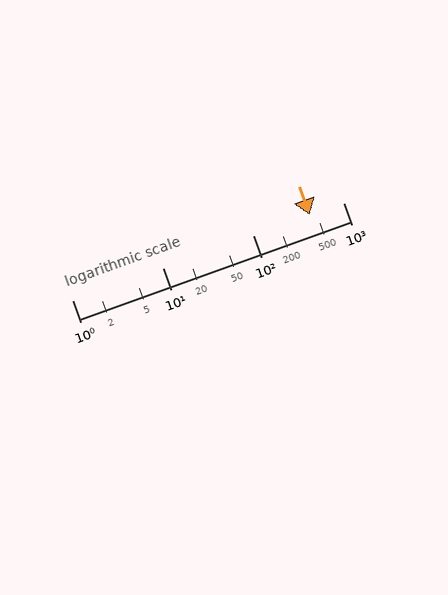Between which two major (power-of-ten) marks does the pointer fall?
The pointer is between 100 and 1000.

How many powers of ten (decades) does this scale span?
The scale spans 3 decades, from 1 to 1000.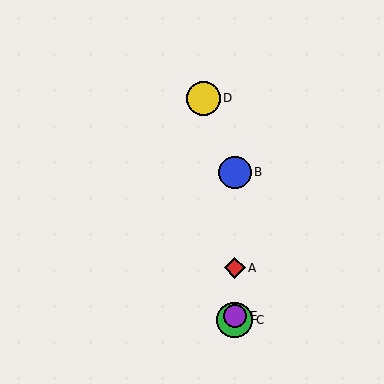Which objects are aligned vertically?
Objects A, B, C, E are aligned vertically.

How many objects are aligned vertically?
4 objects (A, B, C, E) are aligned vertically.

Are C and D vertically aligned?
No, C is at x≈235 and D is at x≈203.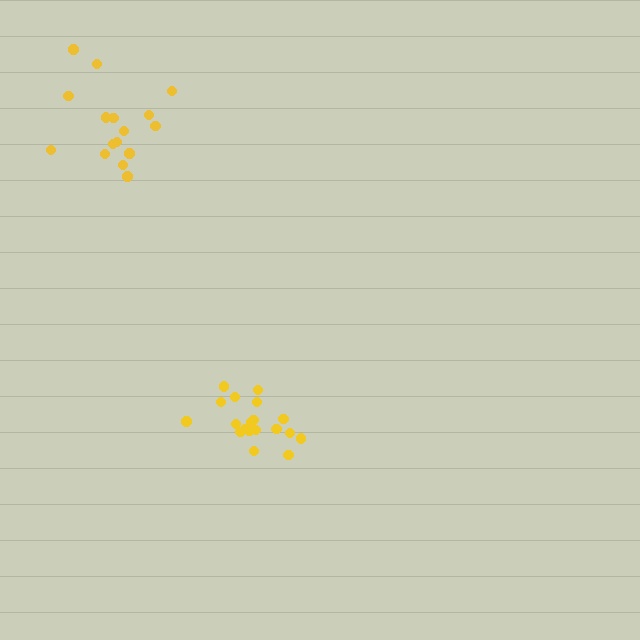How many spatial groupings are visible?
There are 2 spatial groupings.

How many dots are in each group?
Group 1: 19 dots, Group 2: 17 dots (36 total).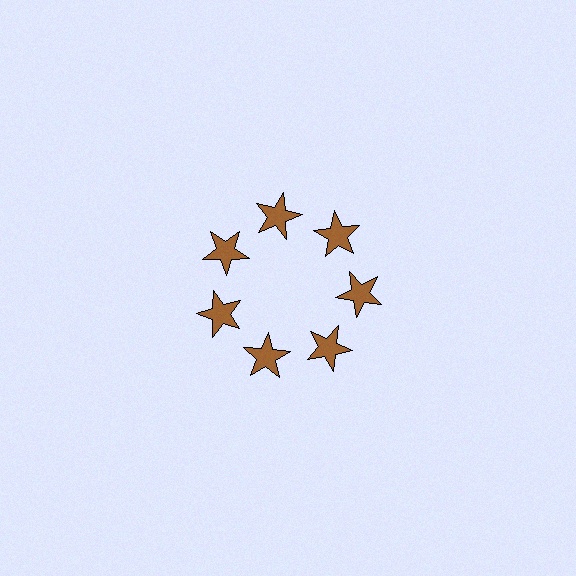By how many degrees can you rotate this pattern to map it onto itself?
The pattern maps onto itself every 51 degrees of rotation.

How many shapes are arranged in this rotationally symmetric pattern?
There are 7 shapes, arranged in 7 groups of 1.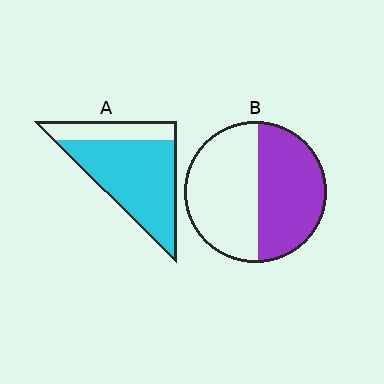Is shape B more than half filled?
Roughly half.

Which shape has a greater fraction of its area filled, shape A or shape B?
Shape A.